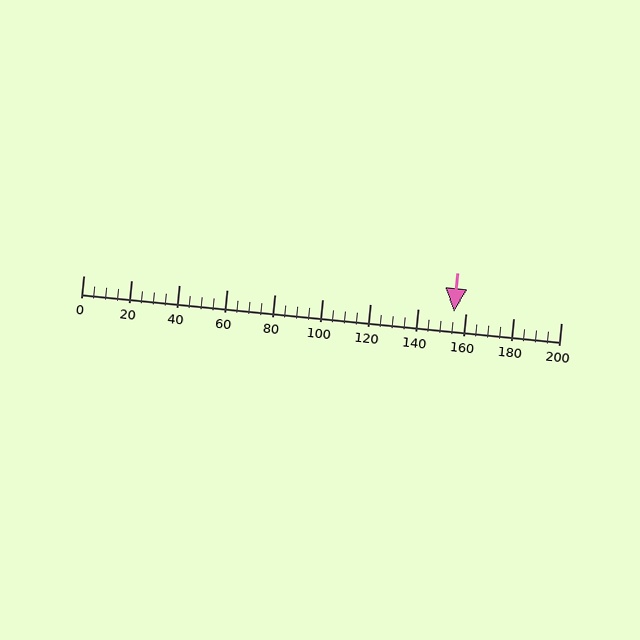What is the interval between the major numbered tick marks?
The major tick marks are spaced 20 units apart.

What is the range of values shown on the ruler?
The ruler shows values from 0 to 200.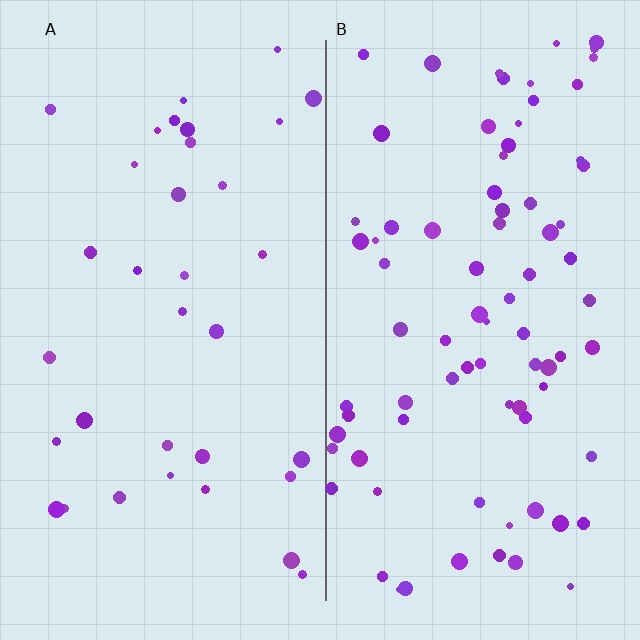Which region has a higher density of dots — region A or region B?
B (the right).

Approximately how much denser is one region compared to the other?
Approximately 2.4× — region B over region A.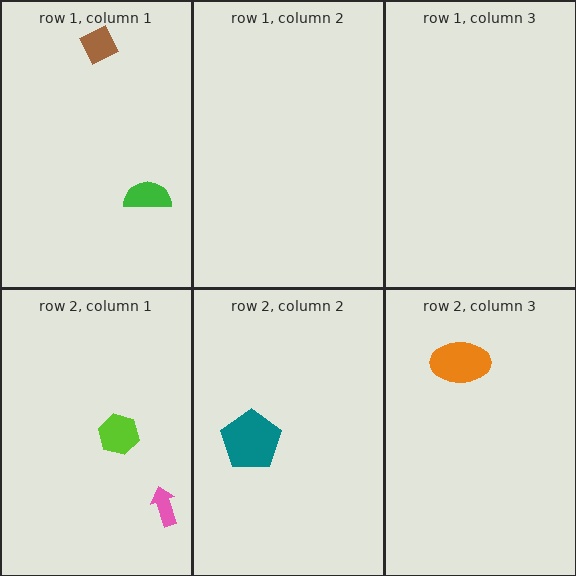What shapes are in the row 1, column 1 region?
The brown diamond, the green semicircle.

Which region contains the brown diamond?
The row 1, column 1 region.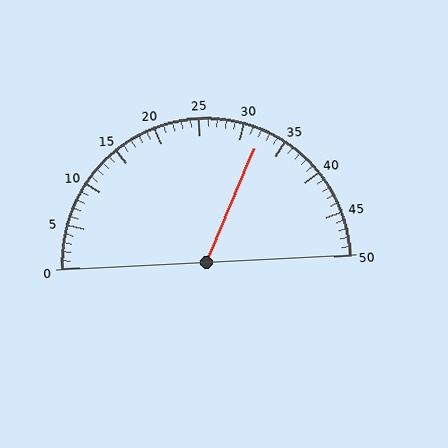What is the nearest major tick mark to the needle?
The nearest major tick mark is 30.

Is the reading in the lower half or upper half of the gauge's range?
The reading is in the upper half of the range (0 to 50).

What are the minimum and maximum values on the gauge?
The gauge ranges from 0 to 50.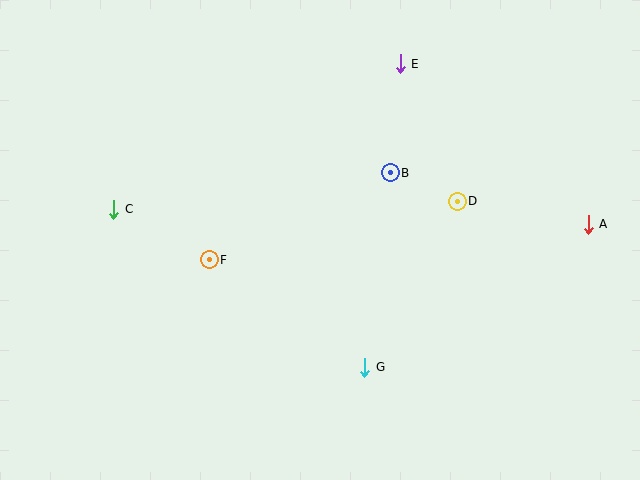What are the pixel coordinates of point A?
Point A is at (588, 224).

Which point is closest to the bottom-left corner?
Point C is closest to the bottom-left corner.